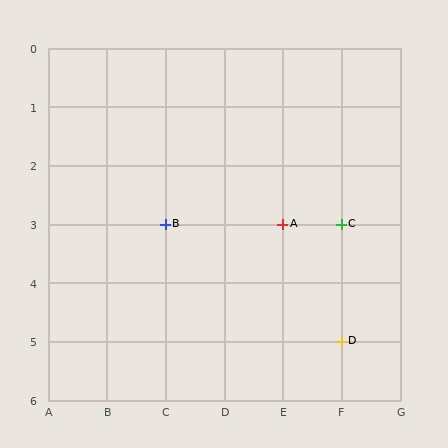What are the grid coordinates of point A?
Point A is at grid coordinates (E, 3).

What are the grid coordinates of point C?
Point C is at grid coordinates (F, 3).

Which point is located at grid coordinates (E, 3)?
Point A is at (E, 3).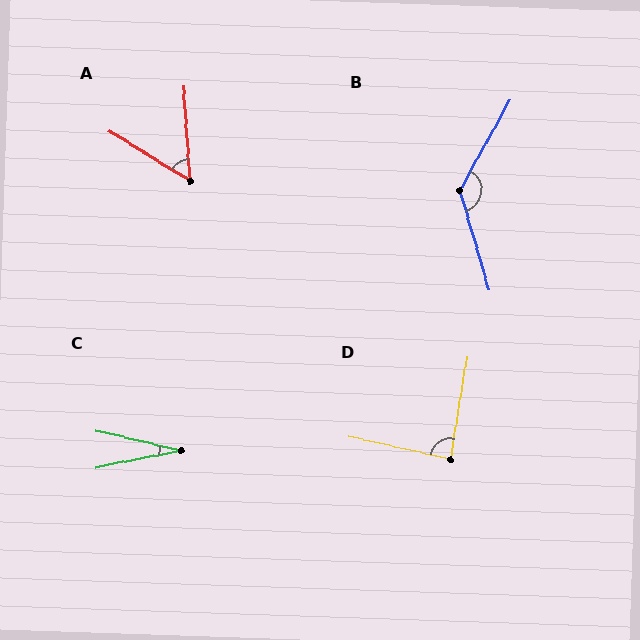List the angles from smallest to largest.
C (25°), A (54°), D (87°), B (134°).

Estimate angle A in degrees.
Approximately 54 degrees.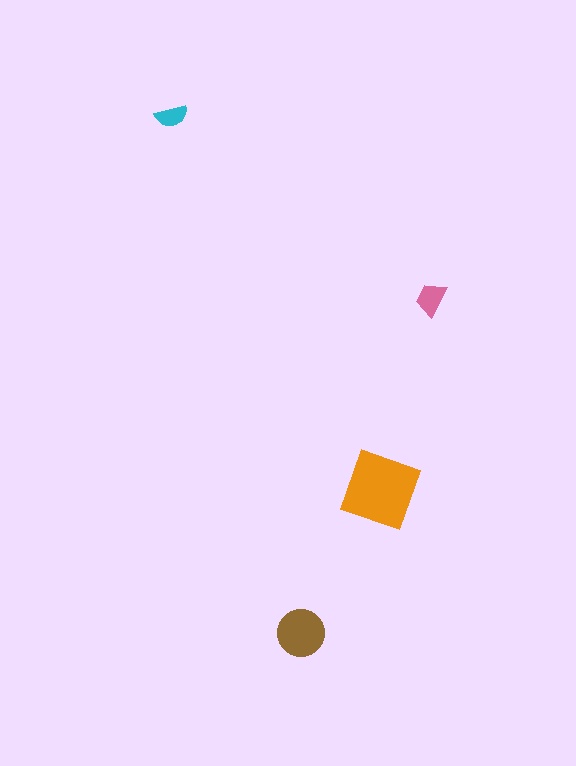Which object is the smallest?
The cyan semicircle.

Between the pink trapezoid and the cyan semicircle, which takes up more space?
The pink trapezoid.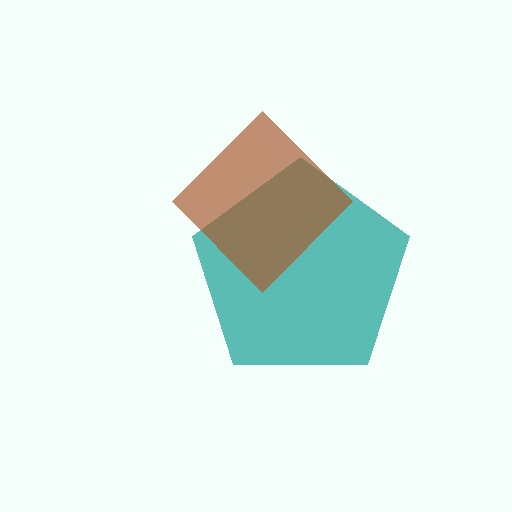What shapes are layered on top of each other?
The layered shapes are: a teal pentagon, a brown diamond.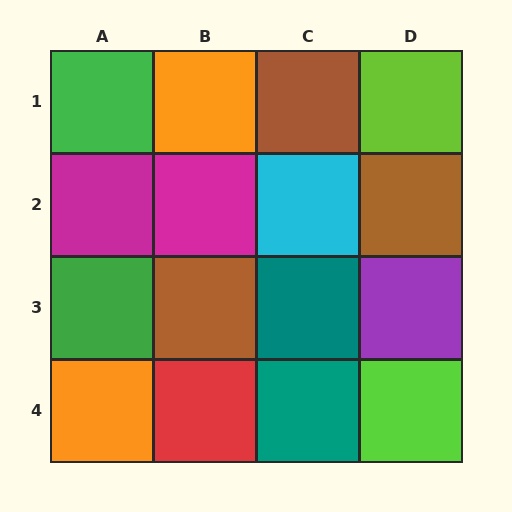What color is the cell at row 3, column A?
Green.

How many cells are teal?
2 cells are teal.